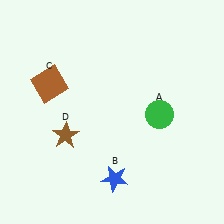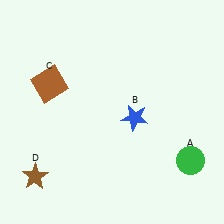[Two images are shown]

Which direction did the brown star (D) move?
The brown star (D) moved down.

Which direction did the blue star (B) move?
The blue star (B) moved up.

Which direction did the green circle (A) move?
The green circle (A) moved down.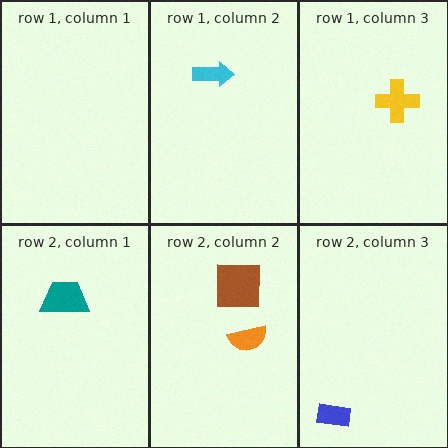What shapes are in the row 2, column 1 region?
The teal trapezoid.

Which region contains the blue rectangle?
The row 2, column 3 region.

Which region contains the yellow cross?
The row 1, column 3 region.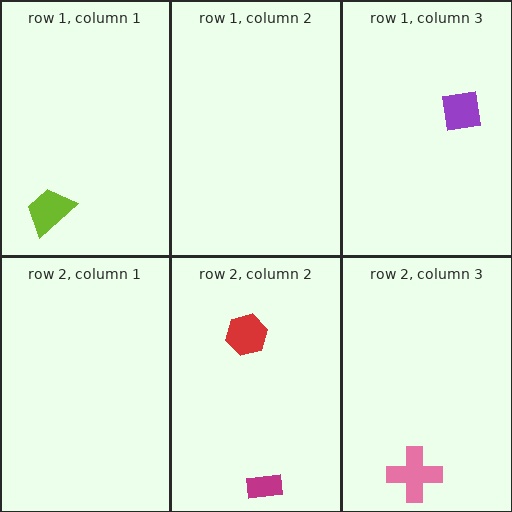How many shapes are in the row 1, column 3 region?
1.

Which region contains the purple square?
The row 1, column 3 region.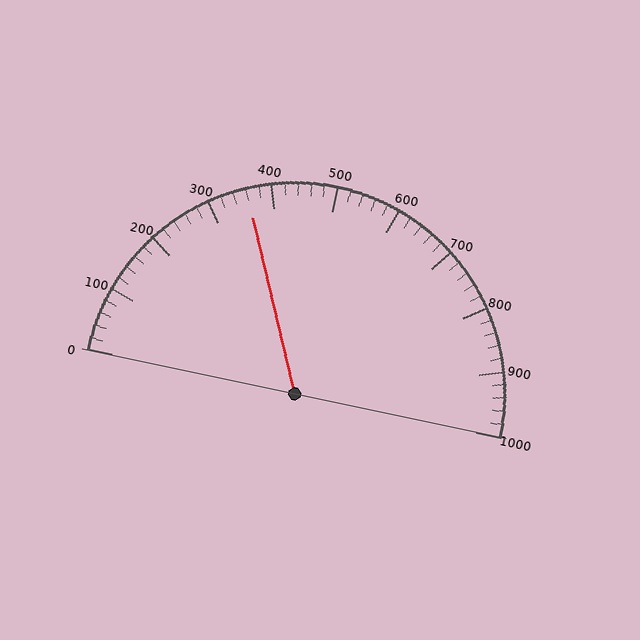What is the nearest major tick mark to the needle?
The nearest major tick mark is 400.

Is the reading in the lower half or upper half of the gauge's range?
The reading is in the lower half of the range (0 to 1000).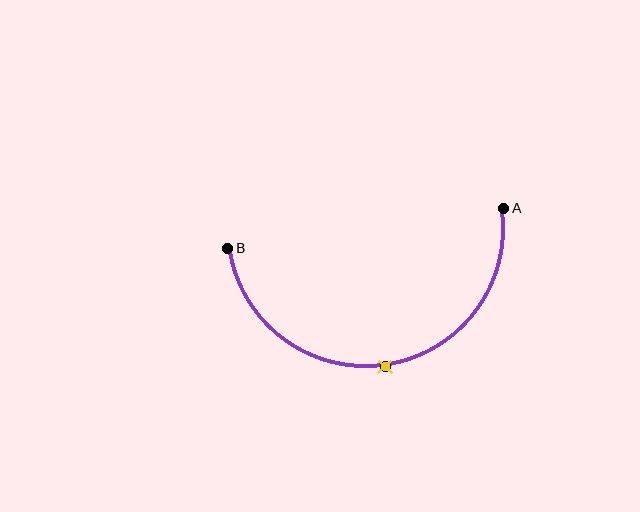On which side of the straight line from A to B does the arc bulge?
The arc bulges below the straight line connecting A and B.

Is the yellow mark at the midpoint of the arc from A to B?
Yes. The yellow mark lies on the arc at equal arc-length from both A and B — it is the arc midpoint.